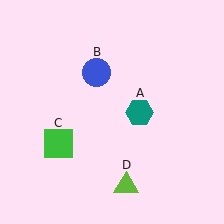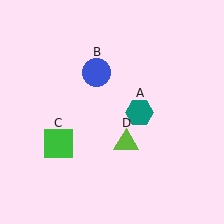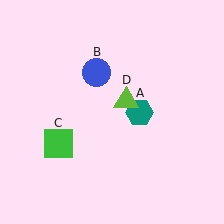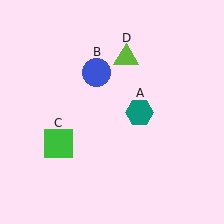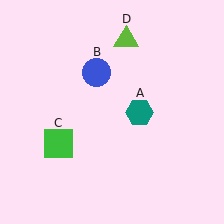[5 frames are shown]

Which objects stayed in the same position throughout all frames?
Teal hexagon (object A) and blue circle (object B) and green square (object C) remained stationary.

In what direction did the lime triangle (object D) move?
The lime triangle (object D) moved up.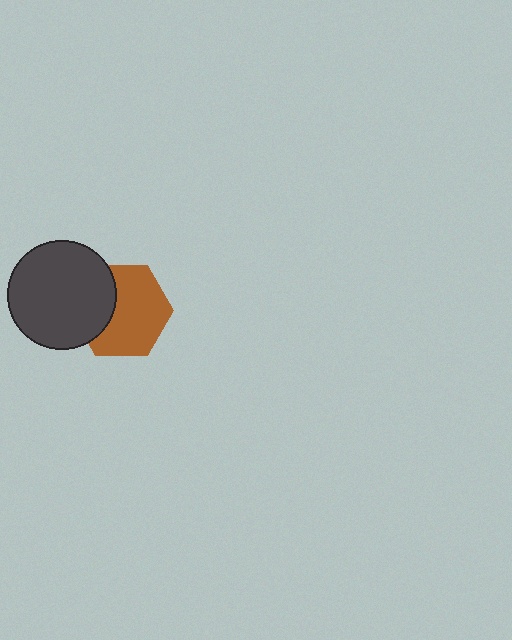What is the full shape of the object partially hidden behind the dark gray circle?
The partially hidden object is a brown hexagon.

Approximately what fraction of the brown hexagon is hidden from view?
Roughly 33% of the brown hexagon is hidden behind the dark gray circle.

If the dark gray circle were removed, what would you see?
You would see the complete brown hexagon.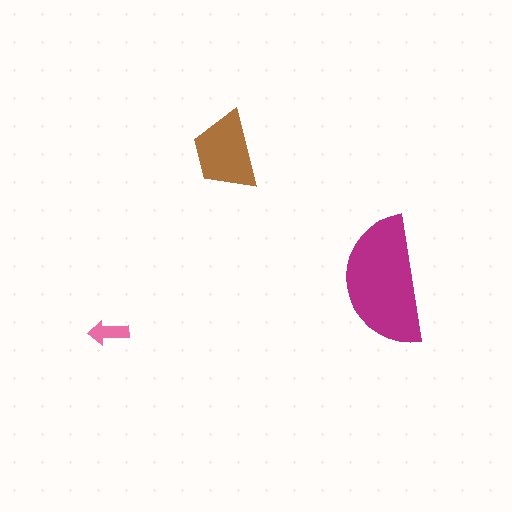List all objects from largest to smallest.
The magenta semicircle, the brown trapezoid, the pink arrow.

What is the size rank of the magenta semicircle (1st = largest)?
1st.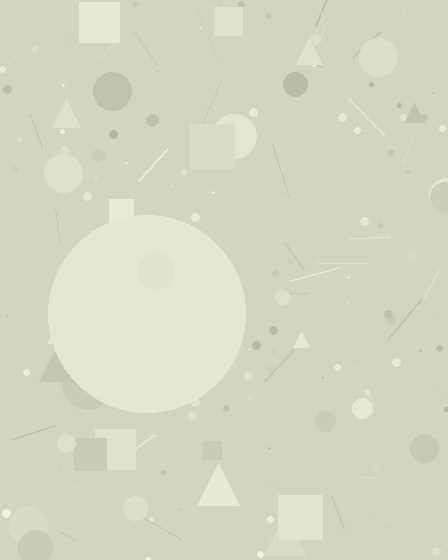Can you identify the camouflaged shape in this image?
The camouflaged shape is a circle.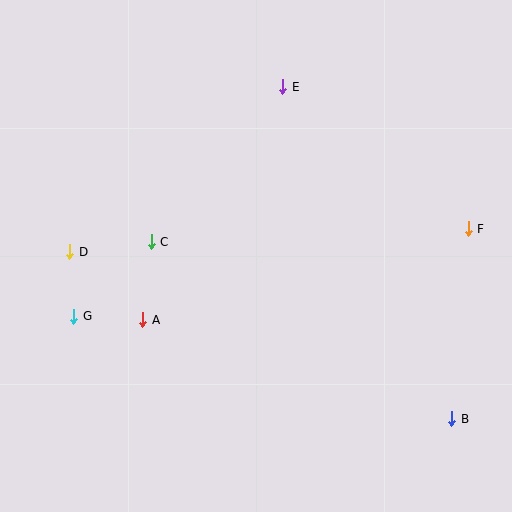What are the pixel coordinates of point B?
Point B is at (452, 419).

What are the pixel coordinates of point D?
Point D is at (70, 252).